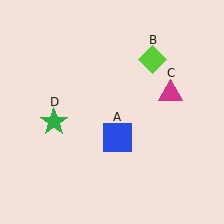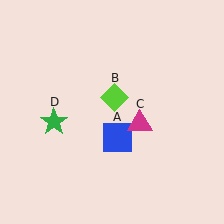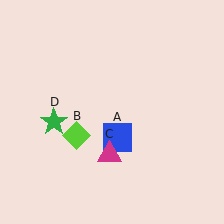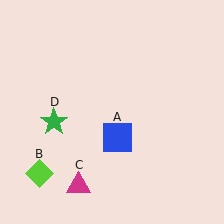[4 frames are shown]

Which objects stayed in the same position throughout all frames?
Blue square (object A) and green star (object D) remained stationary.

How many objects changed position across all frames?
2 objects changed position: lime diamond (object B), magenta triangle (object C).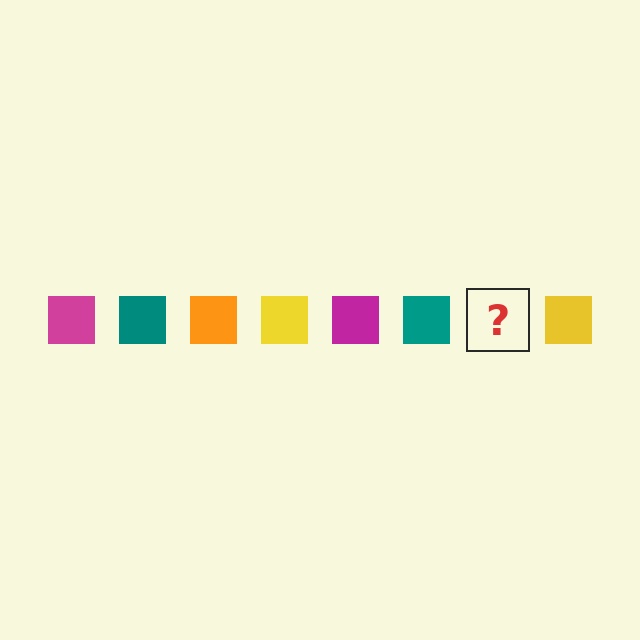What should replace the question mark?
The question mark should be replaced with an orange square.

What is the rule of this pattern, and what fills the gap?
The rule is that the pattern cycles through magenta, teal, orange, yellow squares. The gap should be filled with an orange square.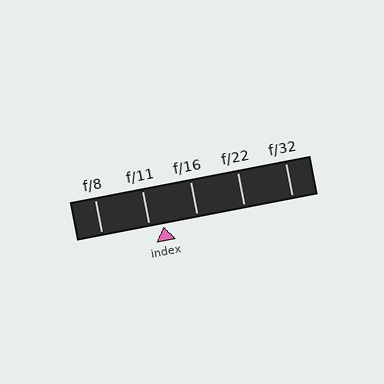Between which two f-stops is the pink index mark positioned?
The index mark is between f/11 and f/16.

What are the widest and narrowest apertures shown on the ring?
The widest aperture shown is f/8 and the narrowest is f/32.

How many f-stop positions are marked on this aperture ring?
There are 5 f-stop positions marked.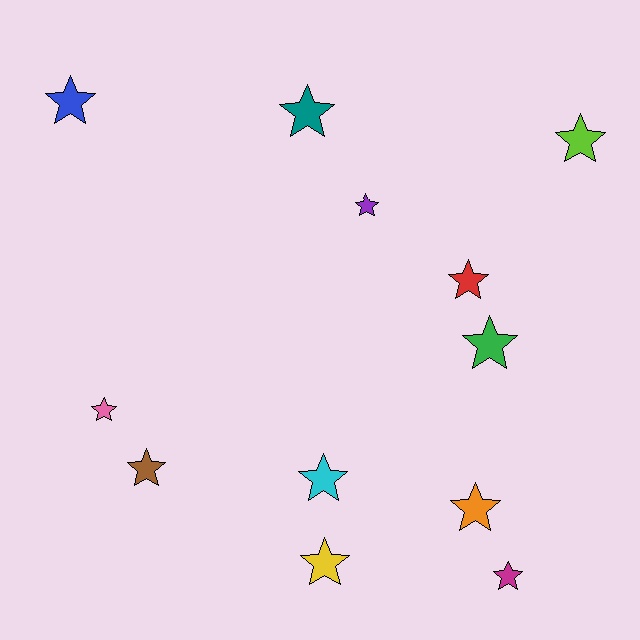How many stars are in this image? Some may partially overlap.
There are 12 stars.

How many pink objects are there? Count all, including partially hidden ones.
There is 1 pink object.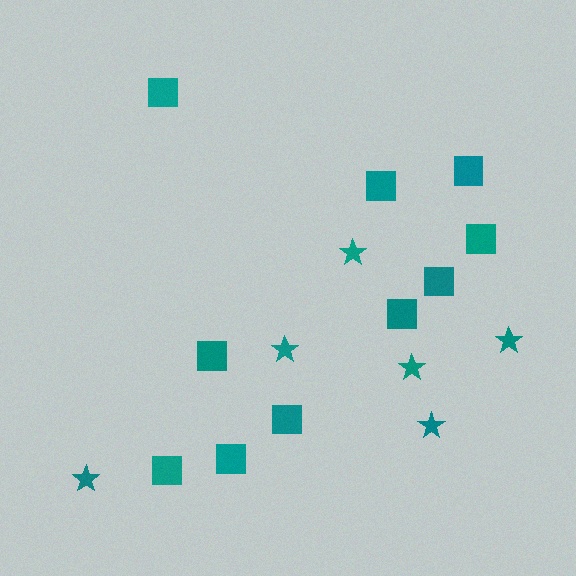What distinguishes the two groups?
There are 2 groups: one group of stars (6) and one group of squares (10).